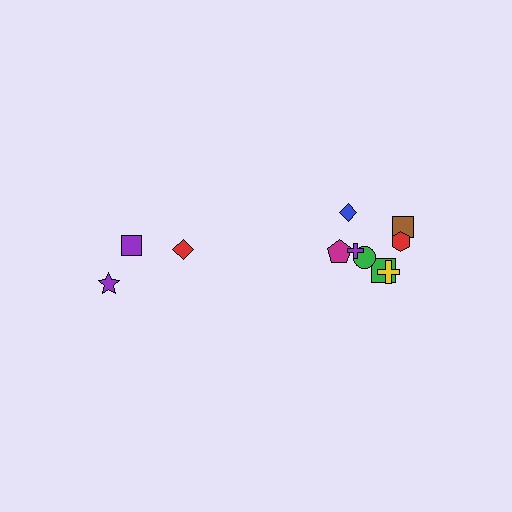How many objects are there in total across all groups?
There are 11 objects.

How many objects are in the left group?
There are 3 objects.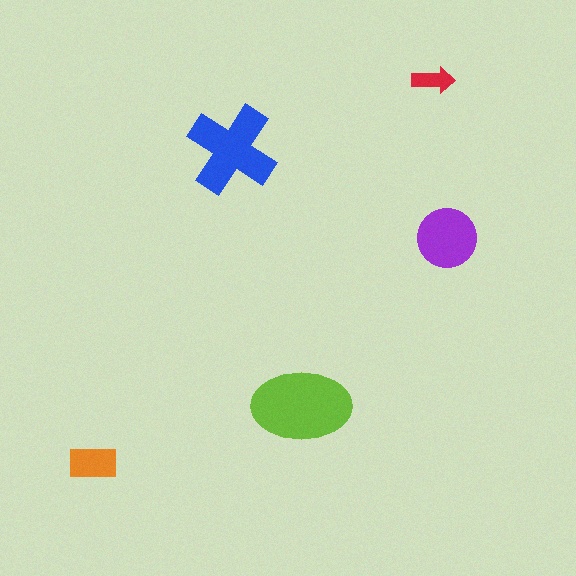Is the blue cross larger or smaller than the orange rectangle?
Larger.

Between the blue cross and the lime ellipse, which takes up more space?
The lime ellipse.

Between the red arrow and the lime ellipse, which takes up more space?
The lime ellipse.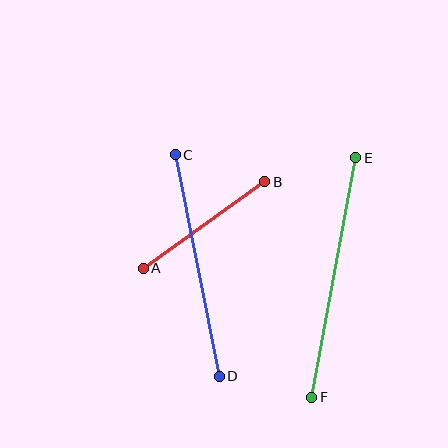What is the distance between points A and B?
The distance is approximately 149 pixels.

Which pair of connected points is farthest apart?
Points E and F are farthest apart.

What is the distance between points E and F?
The distance is approximately 244 pixels.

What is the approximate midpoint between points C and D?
The midpoint is at approximately (197, 265) pixels.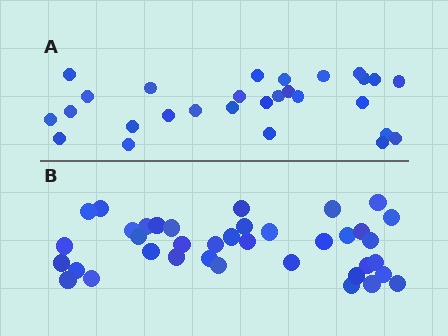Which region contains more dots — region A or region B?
Region B (the bottom region) has more dots.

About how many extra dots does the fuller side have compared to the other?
Region B has roughly 10 or so more dots than region A.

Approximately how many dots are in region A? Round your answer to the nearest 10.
About 30 dots. (The exact count is 28, which rounds to 30.)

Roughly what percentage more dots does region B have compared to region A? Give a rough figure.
About 35% more.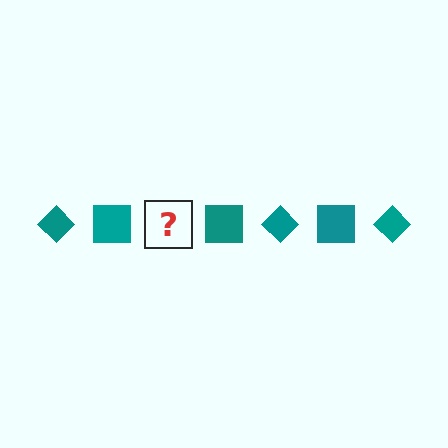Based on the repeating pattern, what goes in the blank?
The blank should be a teal diamond.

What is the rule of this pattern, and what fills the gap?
The rule is that the pattern cycles through diamond, square shapes in teal. The gap should be filled with a teal diamond.